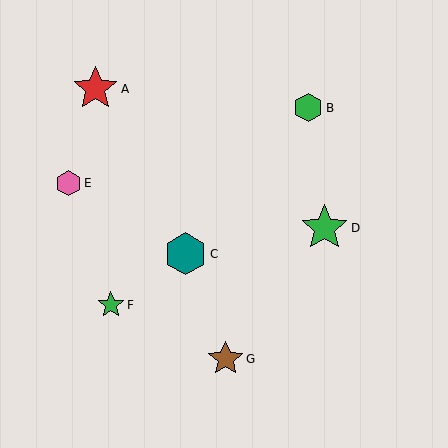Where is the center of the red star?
The center of the red star is at (95, 89).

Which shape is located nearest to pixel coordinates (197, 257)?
The teal hexagon (labeled C) at (185, 254) is nearest to that location.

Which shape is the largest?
The green star (labeled D) is the largest.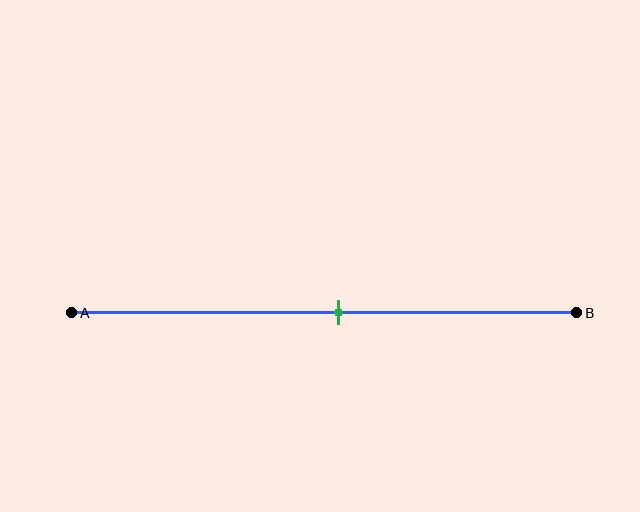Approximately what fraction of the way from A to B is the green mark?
The green mark is approximately 55% of the way from A to B.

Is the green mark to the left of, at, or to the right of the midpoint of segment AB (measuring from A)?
The green mark is approximately at the midpoint of segment AB.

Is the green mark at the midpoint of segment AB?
Yes, the mark is approximately at the midpoint.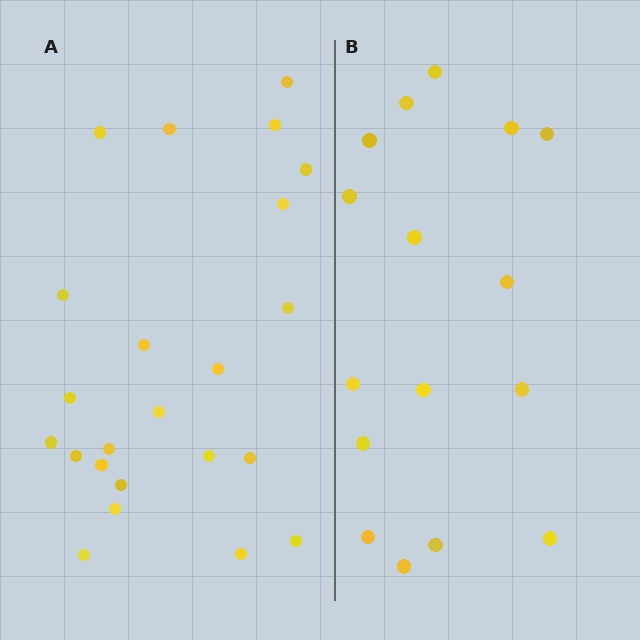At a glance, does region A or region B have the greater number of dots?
Region A (the left region) has more dots.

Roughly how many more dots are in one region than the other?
Region A has roughly 8 or so more dots than region B.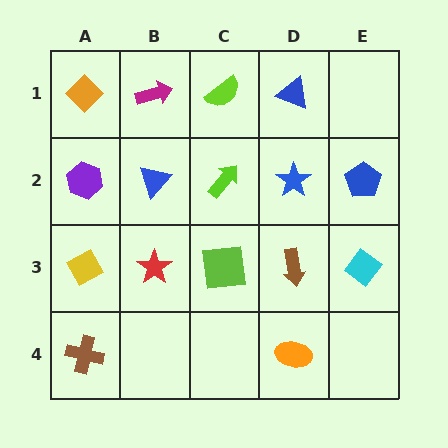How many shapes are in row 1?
4 shapes.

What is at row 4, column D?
An orange ellipse.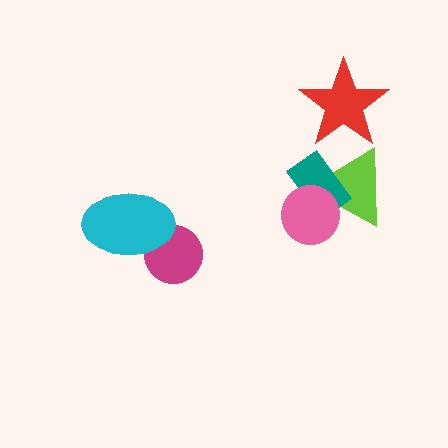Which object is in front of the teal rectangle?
The pink circle is in front of the teal rectangle.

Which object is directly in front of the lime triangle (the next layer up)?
The teal rectangle is directly in front of the lime triangle.